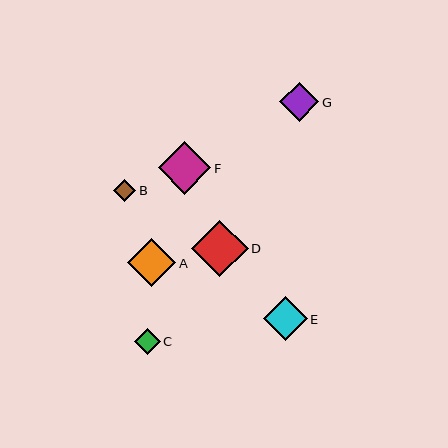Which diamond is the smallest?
Diamond B is the smallest with a size of approximately 22 pixels.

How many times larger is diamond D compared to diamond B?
Diamond D is approximately 2.5 times the size of diamond B.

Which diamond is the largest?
Diamond D is the largest with a size of approximately 57 pixels.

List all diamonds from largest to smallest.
From largest to smallest: D, F, A, E, G, C, B.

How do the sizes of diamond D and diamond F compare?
Diamond D and diamond F are approximately the same size.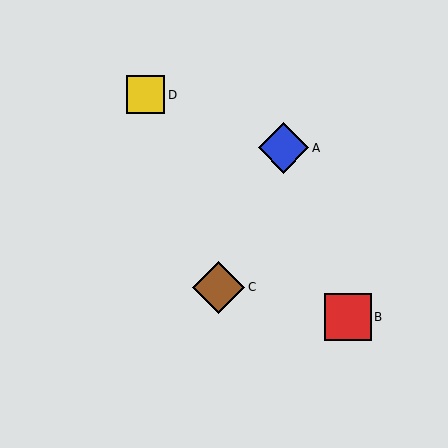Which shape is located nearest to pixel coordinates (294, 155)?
The blue diamond (labeled A) at (283, 148) is nearest to that location.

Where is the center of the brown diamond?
The center of the brown diamond is at (218, 287).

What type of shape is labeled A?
Shape A is a blue diamond.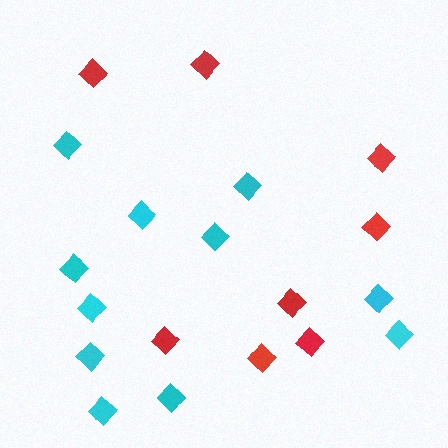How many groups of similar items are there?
There are 2 groups: one group of red diamonds (8) and one group of cyan diamonds (11).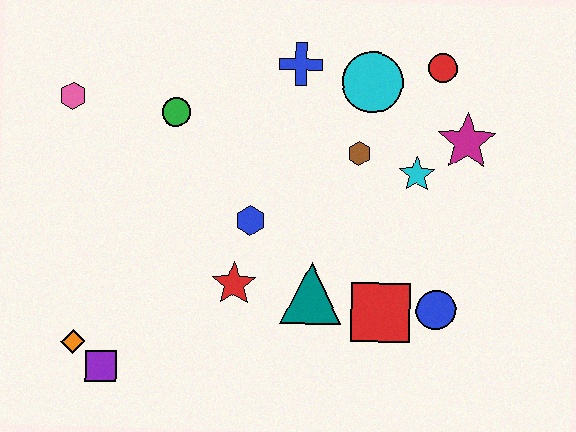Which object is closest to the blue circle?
The red square is closest to the blue circle.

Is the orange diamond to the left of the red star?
Yes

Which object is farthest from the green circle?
The blue circle is farthest from the green circle.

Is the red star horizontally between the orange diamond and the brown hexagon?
Yes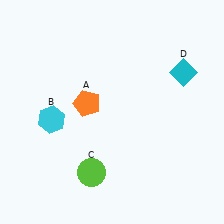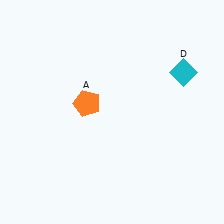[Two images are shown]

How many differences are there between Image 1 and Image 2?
There are 2 differences between the two images.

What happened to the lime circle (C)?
The lime circle (C) was removed in Image 2. It was in the bottom-left area of Image 1.